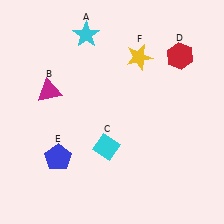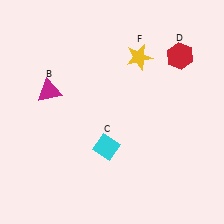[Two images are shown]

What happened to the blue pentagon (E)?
The blue pentagon (E) was removed in Image 2. It was in the bottom-left area of Image 1.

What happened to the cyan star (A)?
The cyan star (A) was removed in Image 2. It was in the top-left area of Image 1.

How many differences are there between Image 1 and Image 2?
There are 2 differences between the two images.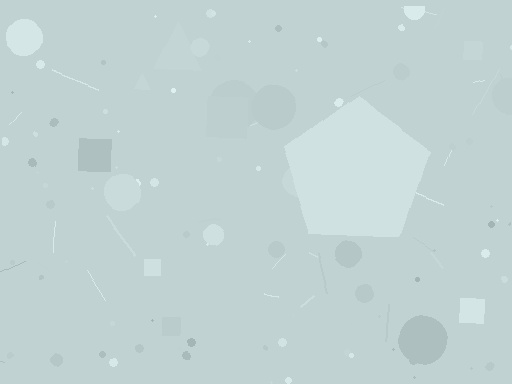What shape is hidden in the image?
A pentagon is hidden in the image.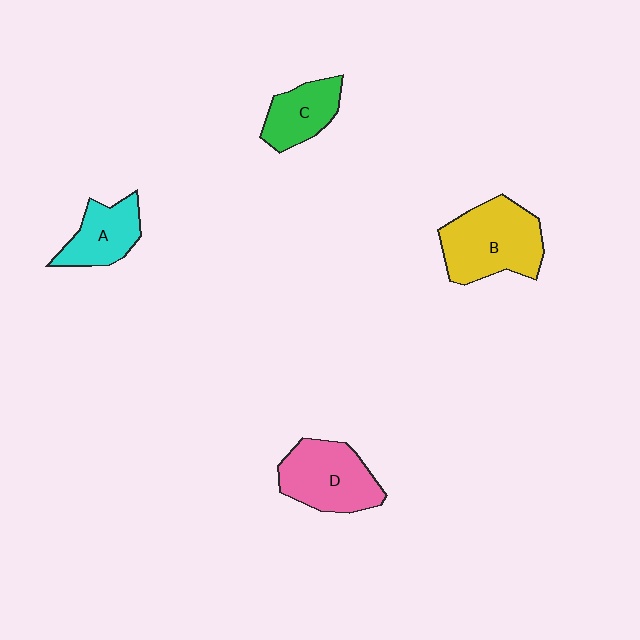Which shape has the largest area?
Shape B (yellow).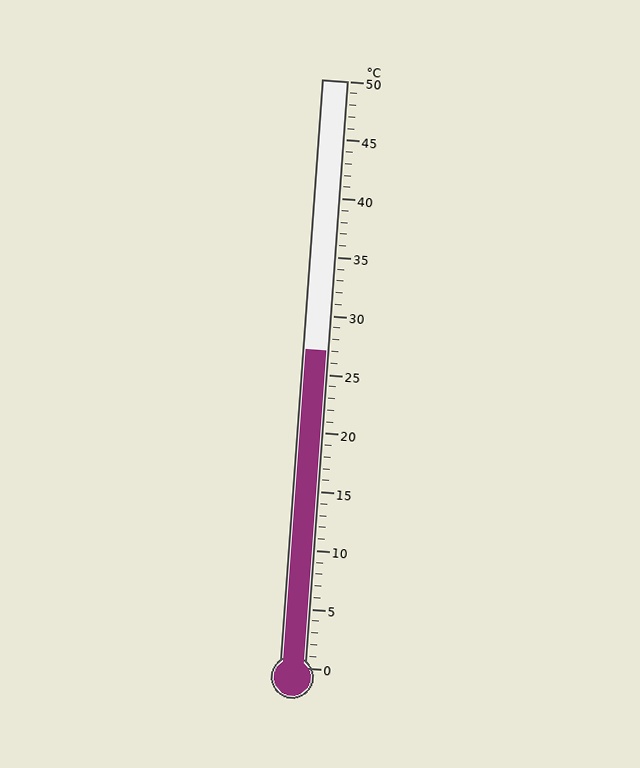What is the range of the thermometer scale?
The thermometer scale ranges from 0°C to 50°C.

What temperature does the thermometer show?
The thermometer shows approximately 27°C.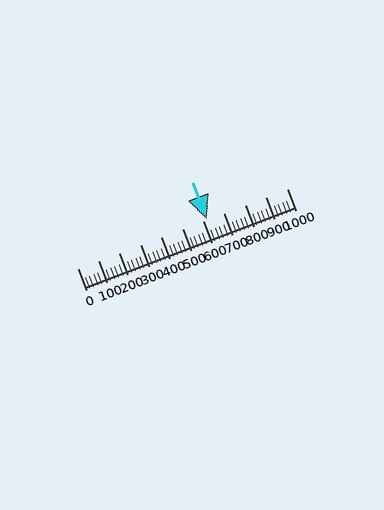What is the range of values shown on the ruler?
The ruler shows values from 0 to 1000.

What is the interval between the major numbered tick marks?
The major tick marks are spaced 100 units apart.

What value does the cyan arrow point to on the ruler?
The cyan arrow points to approximately 618.